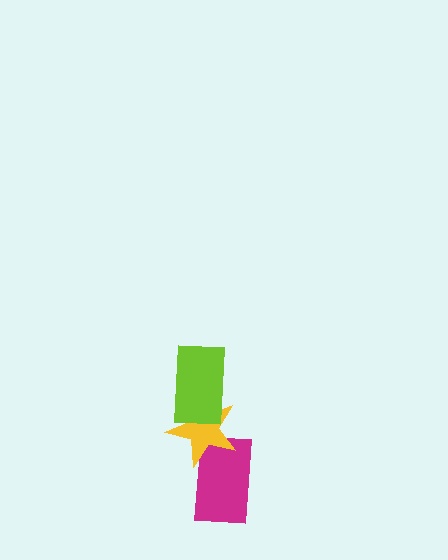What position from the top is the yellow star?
The yellow star is 2nd from the top.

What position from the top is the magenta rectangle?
The magenta rectangle is 3rd from the top.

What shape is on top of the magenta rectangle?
The yellow star is on top of the magenta rectangle.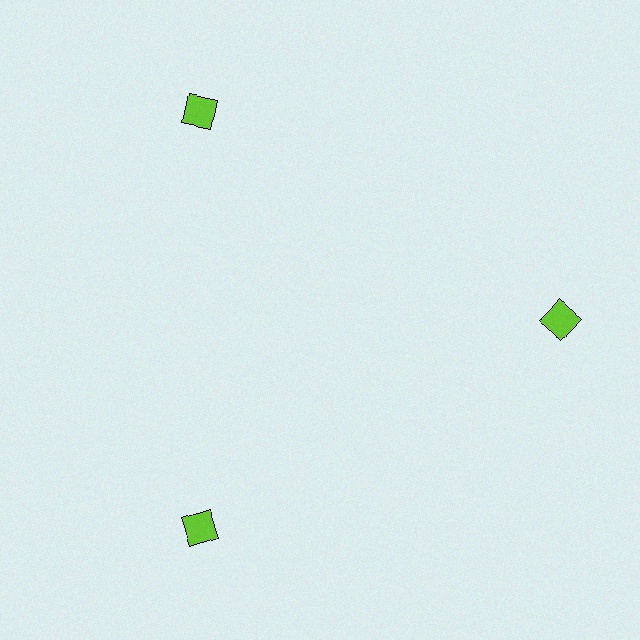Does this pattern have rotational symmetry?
Yes, this pattern has 3-fold rotational symmetry. It looks the same after rotating 120 degrees around the center.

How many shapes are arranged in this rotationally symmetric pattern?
There are 3 shapes, arranged in 3 groups of 1.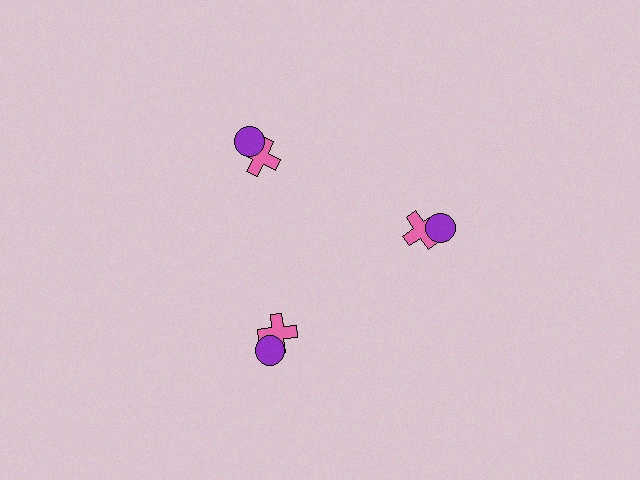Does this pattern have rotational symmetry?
Yes, this pattern has 3-fold rotational symmetry. It looks the same after rotating 120 degrees around the center.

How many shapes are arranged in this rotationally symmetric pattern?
There are 6 shapes, arranged in 3 groups of 2.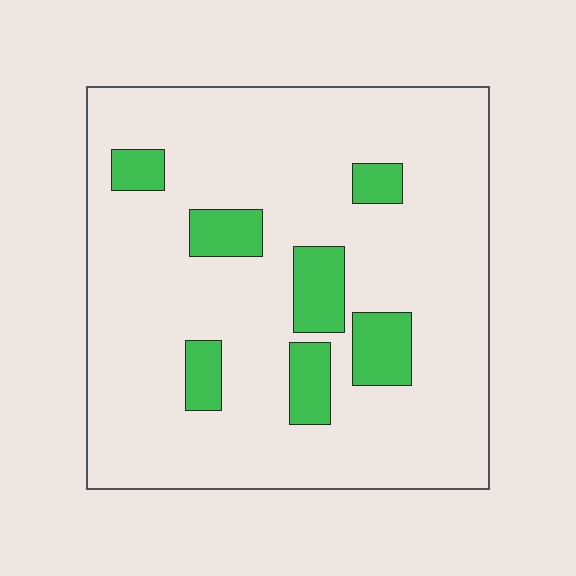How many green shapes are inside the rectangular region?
7.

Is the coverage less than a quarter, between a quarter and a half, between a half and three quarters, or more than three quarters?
Less than a quarter.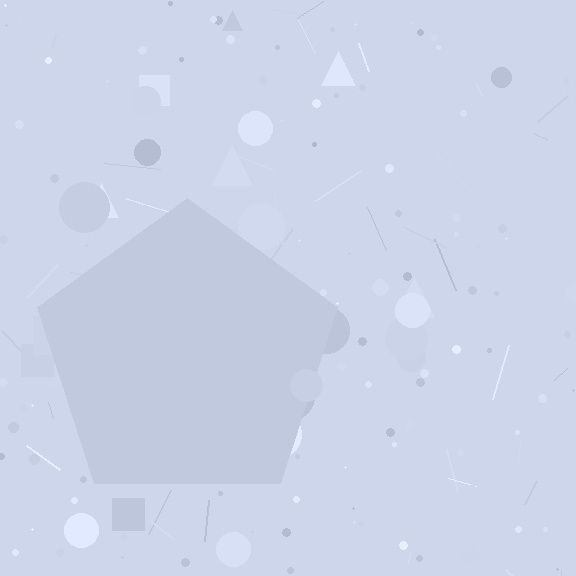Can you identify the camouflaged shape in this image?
The camouflaged shape is a pentagon.